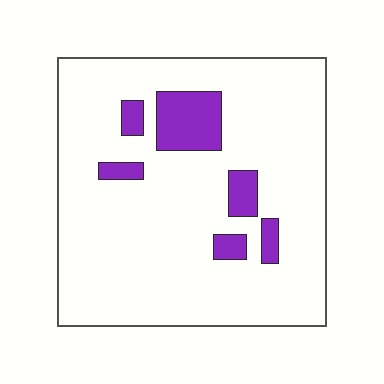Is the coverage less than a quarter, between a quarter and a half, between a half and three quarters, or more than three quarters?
Less than a quarter.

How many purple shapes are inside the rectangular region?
6.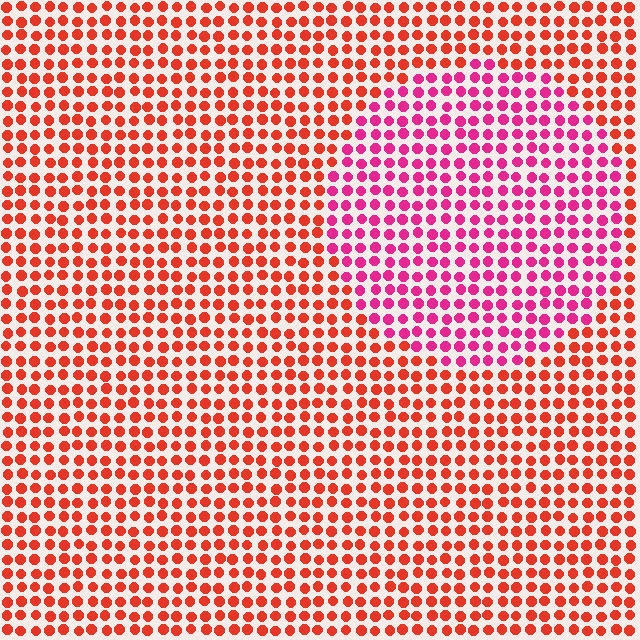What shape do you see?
I see a circle.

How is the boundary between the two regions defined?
The boundary is defined purely by a slight shift in hue (about 39 degrees). Spacing, size, and orientation are identical on both sides.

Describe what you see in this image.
The image is filled with small red elements in a uniform arrangement. A circle-shaped region is visible where the elements are tinted to a slightly different hue, forming a subtle color boundary.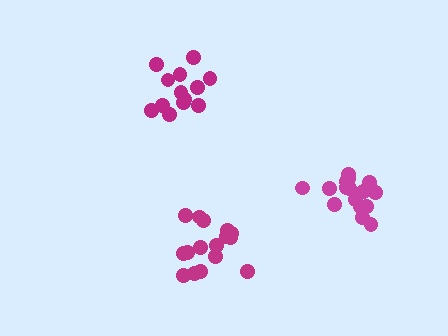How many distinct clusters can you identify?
There are 3 distinct clusters.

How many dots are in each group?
Group 1: 16 dots, Group 2: 14 dots, Group 3: 16 dots (46 total).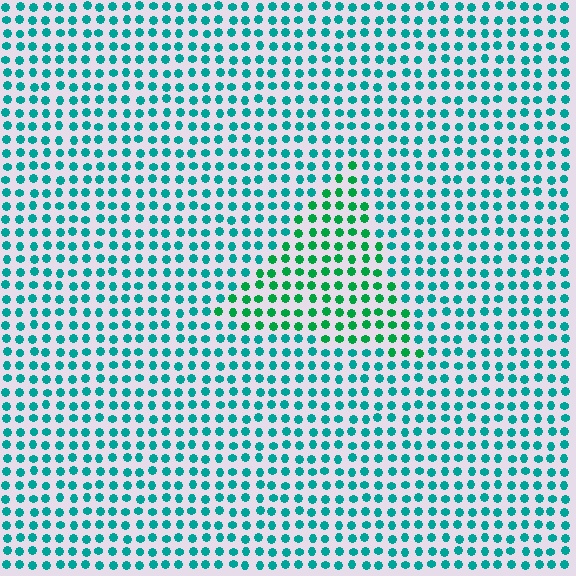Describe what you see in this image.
The image is filled with small teal elements in a uniform arrangement. A triangle-shaped region is visible where the elements are tinted to a slightly different hue, forming a subtle color boundary.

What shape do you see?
I see a triangle.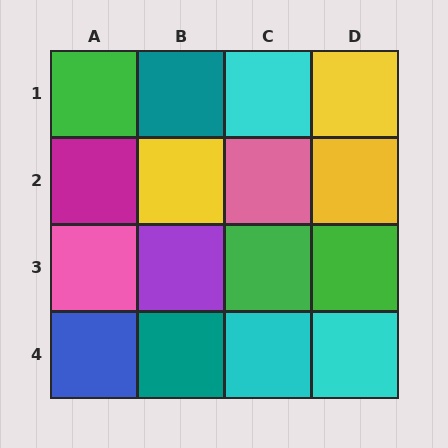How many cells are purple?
1 cell is purple.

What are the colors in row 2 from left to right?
Magenta, yellow, pink, yellow.